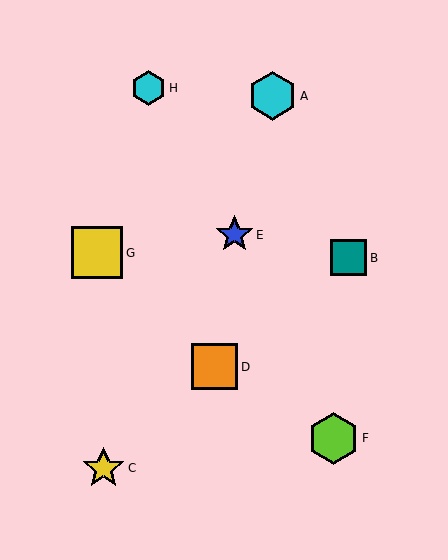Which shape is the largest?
The yellow square (labeled G) is the largest.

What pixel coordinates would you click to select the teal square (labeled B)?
Click at (349, 258) to select the teal square B.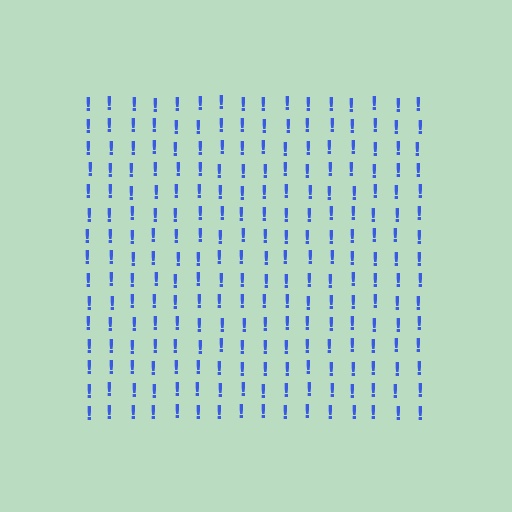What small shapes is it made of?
It is made of small exclamation marks.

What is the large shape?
The large shape is a square.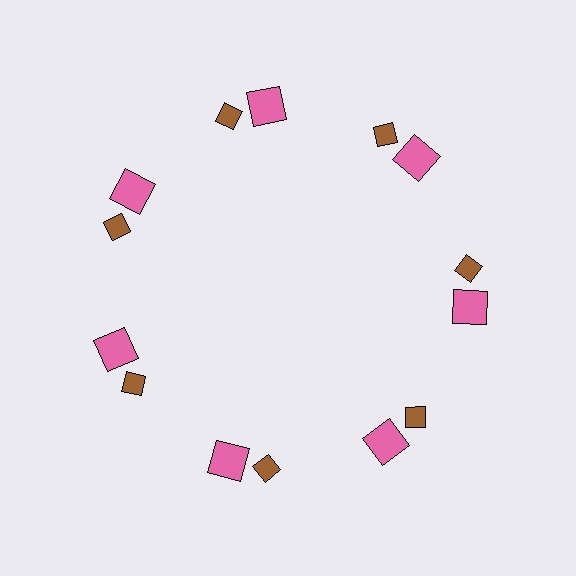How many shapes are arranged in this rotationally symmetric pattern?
There are 14 shapes, arranged in 7 groups of 2.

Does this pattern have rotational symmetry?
Yes, this pattern has 7-fold rotational symmetry. It looks the same after rotating 51 degrees around the center.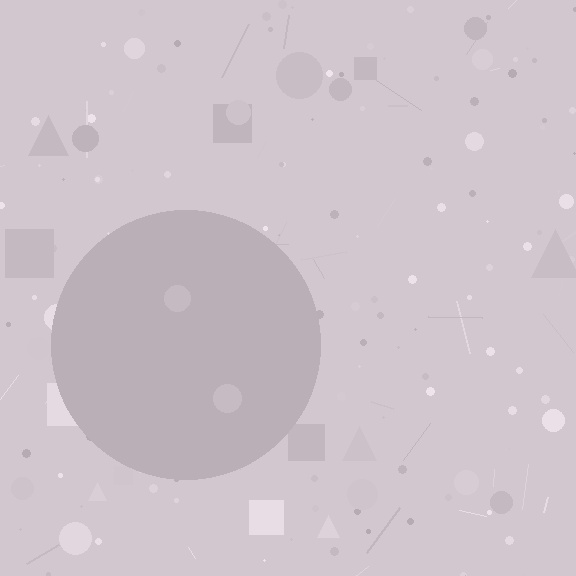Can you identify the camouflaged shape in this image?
The camouflaged shape is a circle.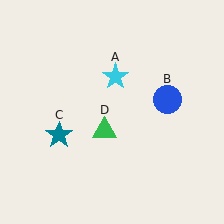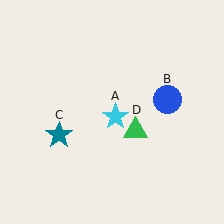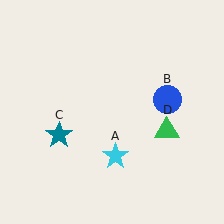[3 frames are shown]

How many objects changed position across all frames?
2 objects changed position: cyan star (object A), green triangle (object D).